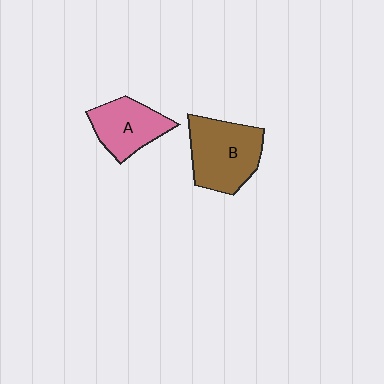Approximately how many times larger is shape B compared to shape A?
Approximately 1.4 times.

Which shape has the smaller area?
Shape A (pink).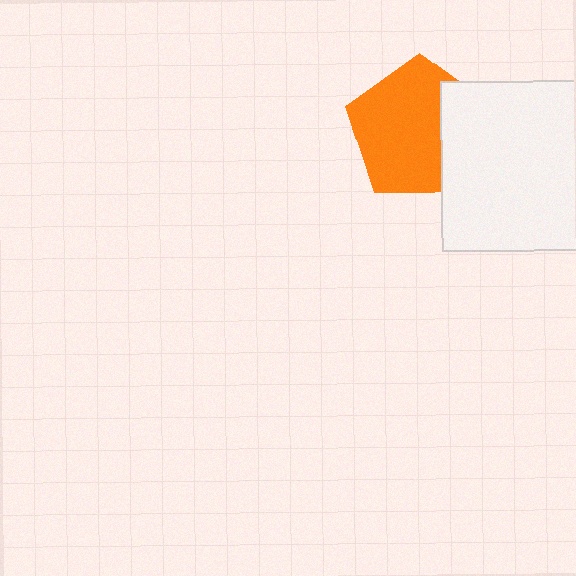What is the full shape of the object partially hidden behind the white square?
The partially hidden object is an orange pentagon.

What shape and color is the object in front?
The object in front is a white square.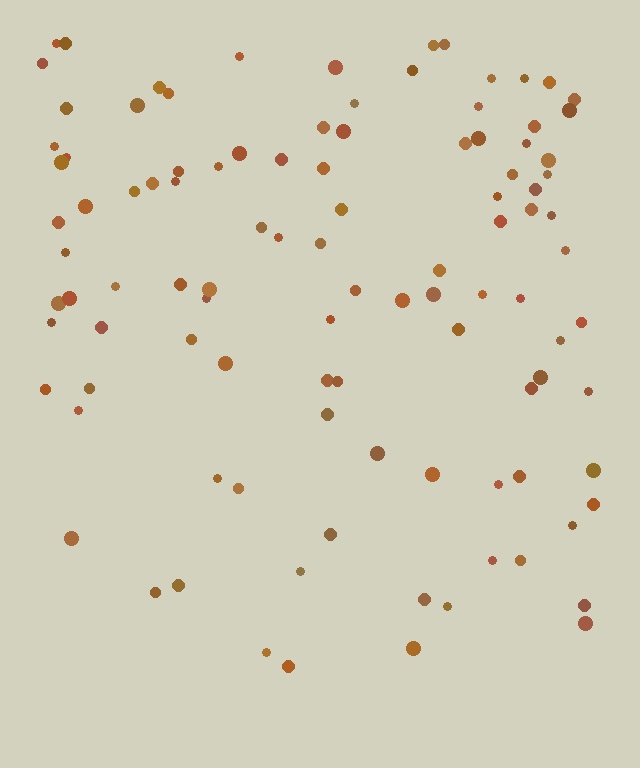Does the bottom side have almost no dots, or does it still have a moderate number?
Still a moderate number, just noticeably fewer than the top.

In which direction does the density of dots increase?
From bottom to top, with the top side densest.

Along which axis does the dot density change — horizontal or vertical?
Vertical.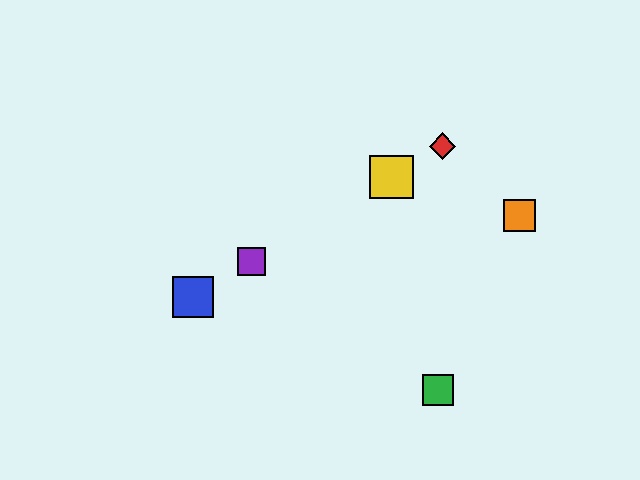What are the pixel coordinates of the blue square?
The blue square is at (193, 297).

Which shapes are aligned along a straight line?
The red diamond, the blue square, the yellow square, the purple square are aligned along a straight line.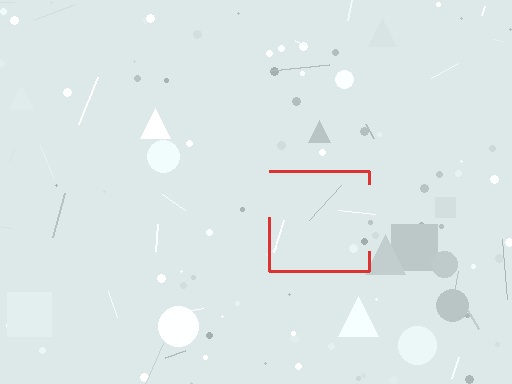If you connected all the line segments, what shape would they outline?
They would outline a square.